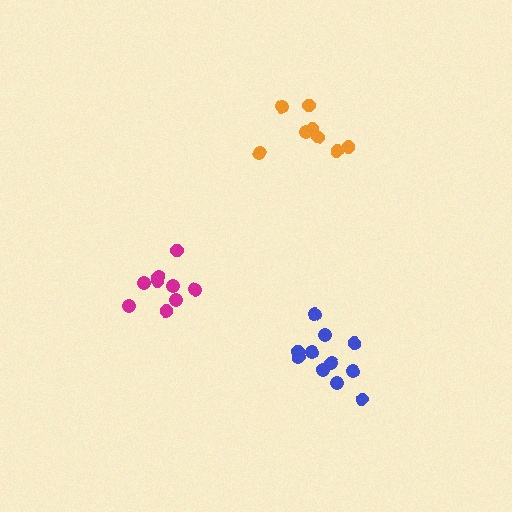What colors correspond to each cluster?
The clusters are colored: magenta, orange, blue.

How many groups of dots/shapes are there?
There are 3 groups.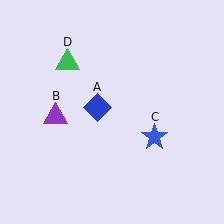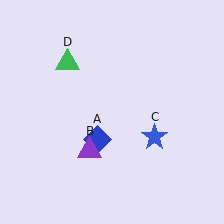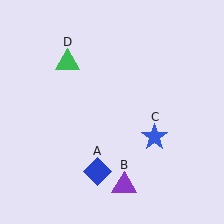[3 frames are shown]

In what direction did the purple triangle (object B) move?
The purple triangle (object B) moved down and to the right.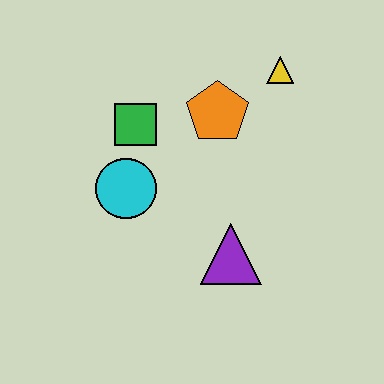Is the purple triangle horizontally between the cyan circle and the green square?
No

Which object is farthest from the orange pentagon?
The purple triangle is farthest from the orange pentagon.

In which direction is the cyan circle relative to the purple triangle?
The cyan circle is to the left of the purple triangle.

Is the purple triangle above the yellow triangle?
No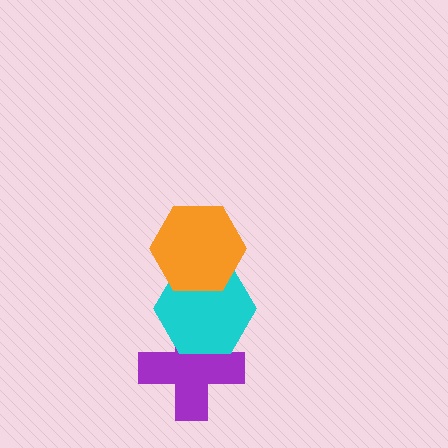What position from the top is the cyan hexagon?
The cyan hexagon is 2nd from the top.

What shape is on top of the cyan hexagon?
The orange hexagon is on top of the cyan hexagon.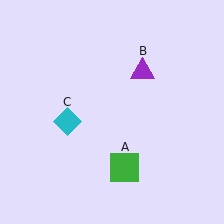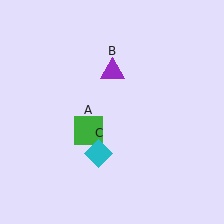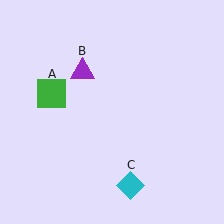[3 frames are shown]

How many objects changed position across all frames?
3 objects changed position: green square (object A), purple triangle (object B), cyan diamond (object C).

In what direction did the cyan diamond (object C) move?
The cyan diamond (object C) moved down and to the right.